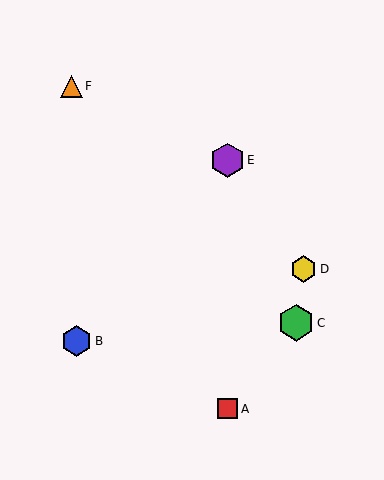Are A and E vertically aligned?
Yes, both are at x≈228.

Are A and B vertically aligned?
No, A is at x≈228 and B is at x≈76.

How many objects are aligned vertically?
2 objects (A, E) are aligned vertically.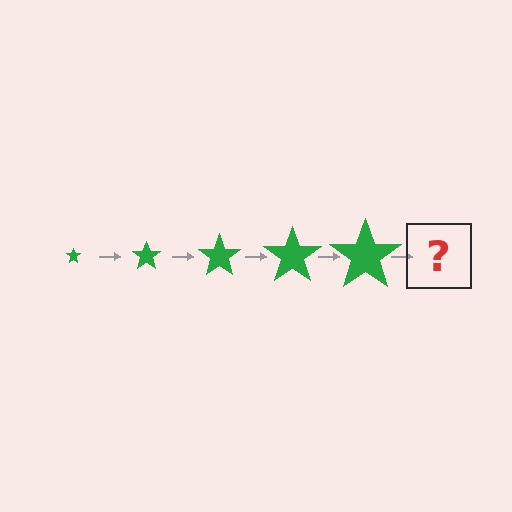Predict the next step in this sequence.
The next step is a green star, larger than the previous one.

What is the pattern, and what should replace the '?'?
The pattern is that the star gets progressively larger each step. The '?' should be a green star, larger than the previous one.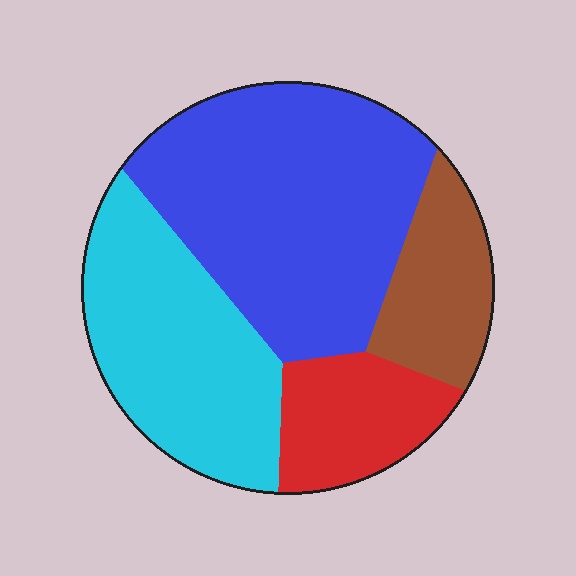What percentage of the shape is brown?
Brown covers roughly 15% of the shape.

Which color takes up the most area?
Blue, at roughly 45%.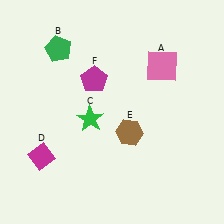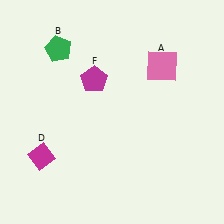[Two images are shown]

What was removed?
The brown hexagon (E), the green star (C) were removed in Image 2.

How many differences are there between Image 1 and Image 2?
There are 2 differences between the two images.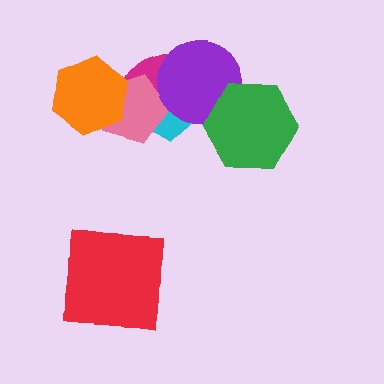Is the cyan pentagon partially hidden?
Yes, it is partially covered by another shape.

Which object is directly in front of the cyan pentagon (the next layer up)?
The magenta ellipse is directly in front of the cyan pentagon.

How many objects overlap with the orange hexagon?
1 object overlaps with the orange hexagon.